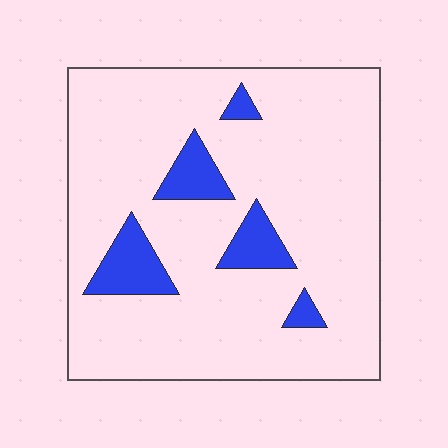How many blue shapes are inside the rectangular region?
5.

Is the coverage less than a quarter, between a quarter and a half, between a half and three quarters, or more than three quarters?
Less than a quarter.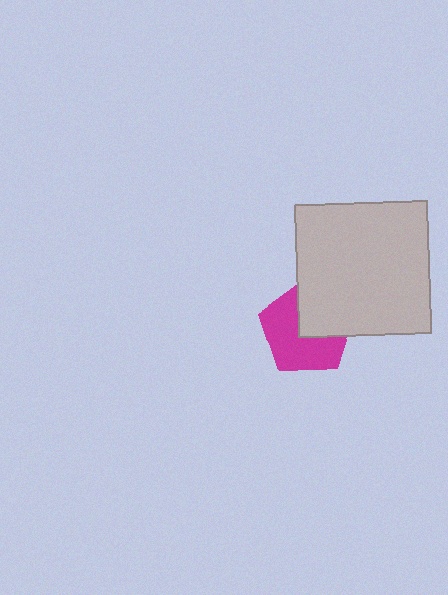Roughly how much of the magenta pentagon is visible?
About half of it is visible (roughly 60%).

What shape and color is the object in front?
The object in front is a light gray square.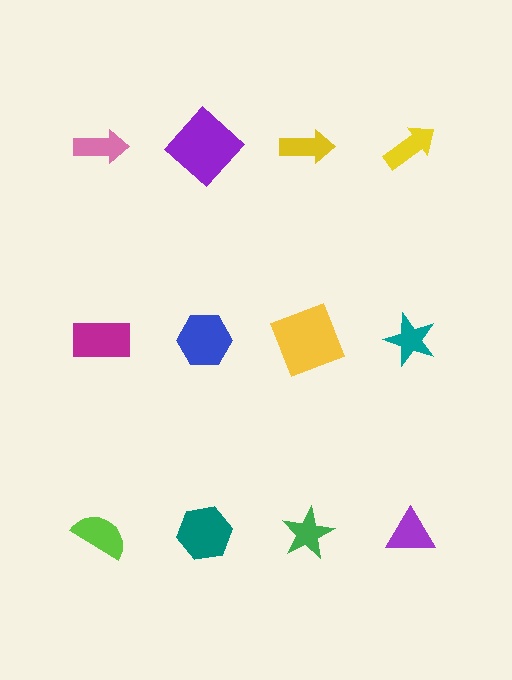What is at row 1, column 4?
A yellow arrow.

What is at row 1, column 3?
A yellow arrow.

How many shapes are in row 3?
4 shapes.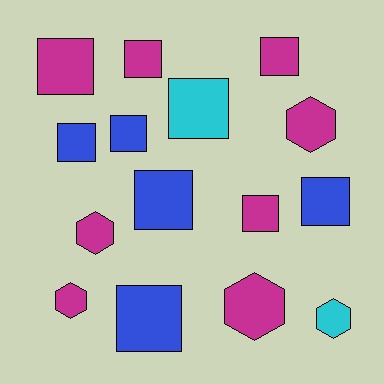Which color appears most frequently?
Magenta, with 8 objects.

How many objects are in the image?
There are 15 objects.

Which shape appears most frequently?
Square, with 10 objects.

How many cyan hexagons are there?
There is 1 cyan hexagon.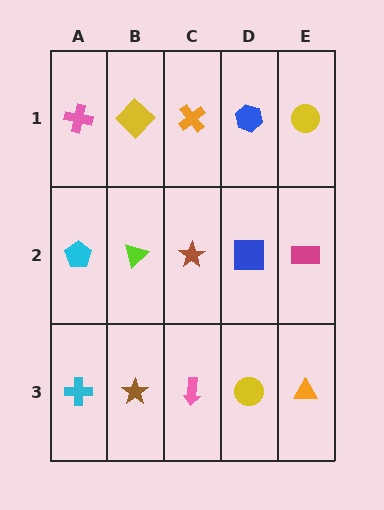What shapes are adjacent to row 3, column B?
A lime triangle (row 2, column B), a cyan cross (row 3, column A), a pink arrow (row 3, column C).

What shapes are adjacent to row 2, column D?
A blue hexagon (row 1, column D), a yellow circle (row 3, column D), a brown star (row 2, column C), a magenta rectangle (row 2, column E).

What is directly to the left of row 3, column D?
A pink arrow.